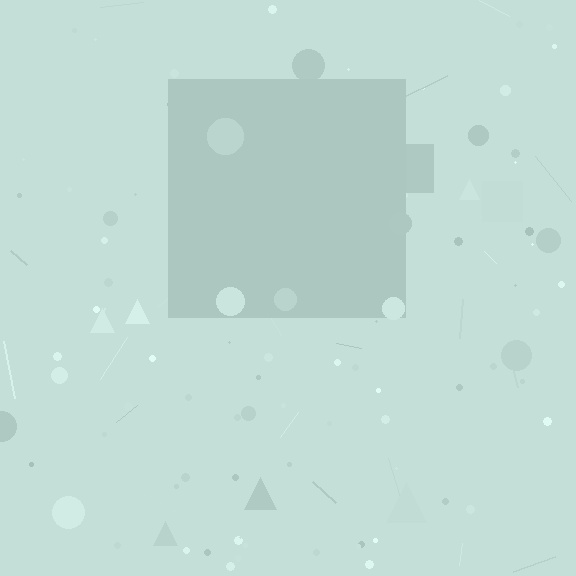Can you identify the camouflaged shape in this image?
The camouflaged shape is a square.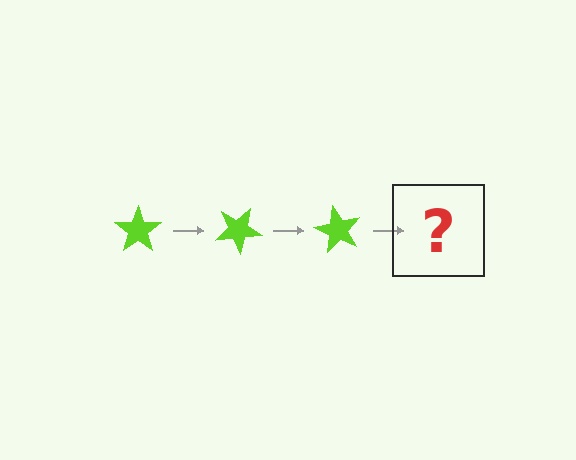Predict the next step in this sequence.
The next step is a lime star rotated 90 degrees.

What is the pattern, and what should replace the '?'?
The pattern is that the star rotates 30 degrees each step. The '?' should be a lime star rotated 90 degrees.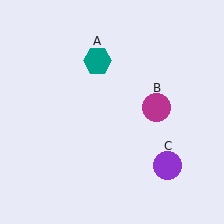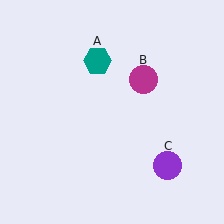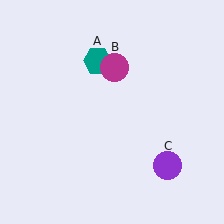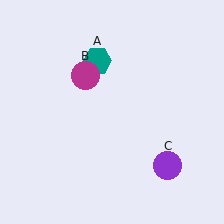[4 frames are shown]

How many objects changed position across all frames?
1 object changed position: magenta circle (object B).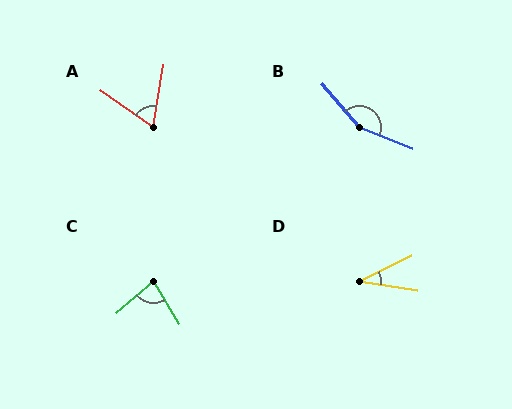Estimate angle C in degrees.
Approximately 80 degrees.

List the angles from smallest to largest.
D (35°), A (64°), C (80°), B (152°).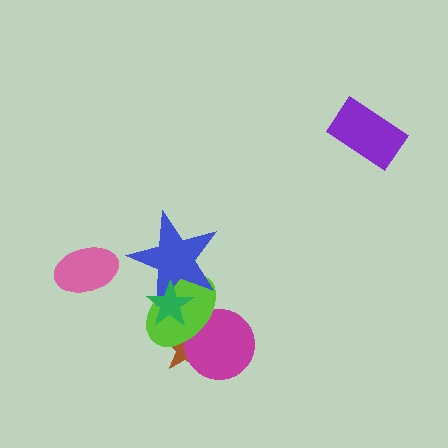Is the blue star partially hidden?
Yes, it is partially covered by another shape.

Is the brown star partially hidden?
Yes, it is partially covered by another shape.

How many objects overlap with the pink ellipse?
0 objects overlap with the pink ellipse.